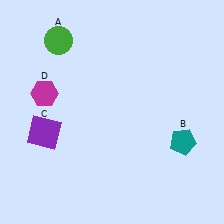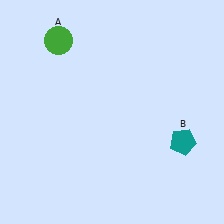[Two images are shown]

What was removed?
The magenta hexagon (D), the purple square (C) were removed in Image 2.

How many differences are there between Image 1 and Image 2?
There are 2 differences between the two images.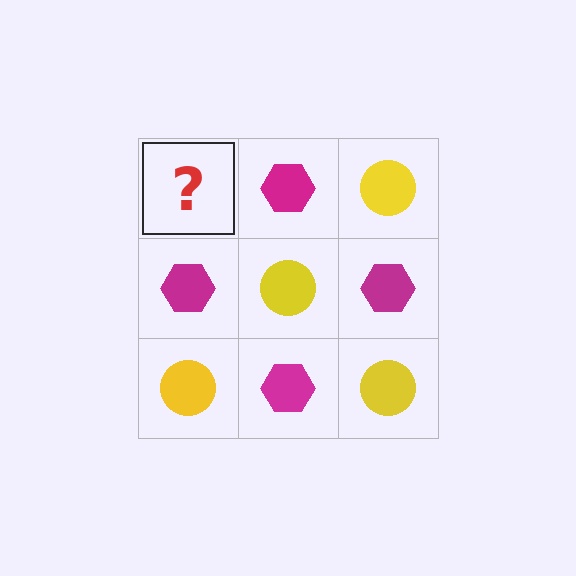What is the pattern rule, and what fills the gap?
The rule is that it alternates yellow circle and magenta hexagon in a checkerboard pattern. The gap should be filled with a yellow circle.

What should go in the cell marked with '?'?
The missing cell should contain a yellow circle.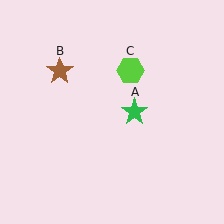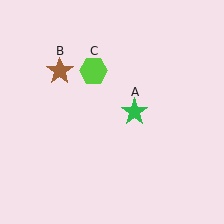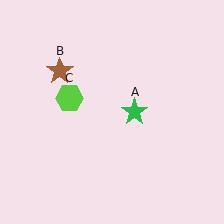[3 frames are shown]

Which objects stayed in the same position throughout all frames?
Green star (object A) and brown star (object B) remained stationary.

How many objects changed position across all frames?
1 object changed position: lime hexagon (object C).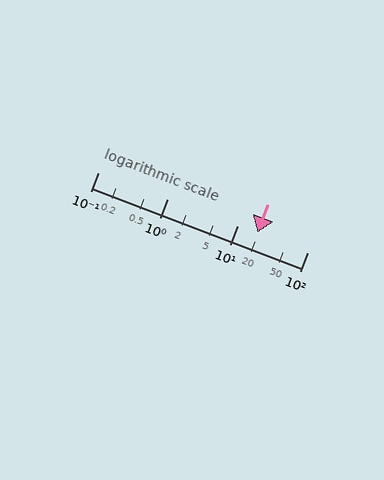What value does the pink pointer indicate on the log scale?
The pointer indicates approximately 19.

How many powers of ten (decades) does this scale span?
The scale spans 3 decades, from 0.1 to 100.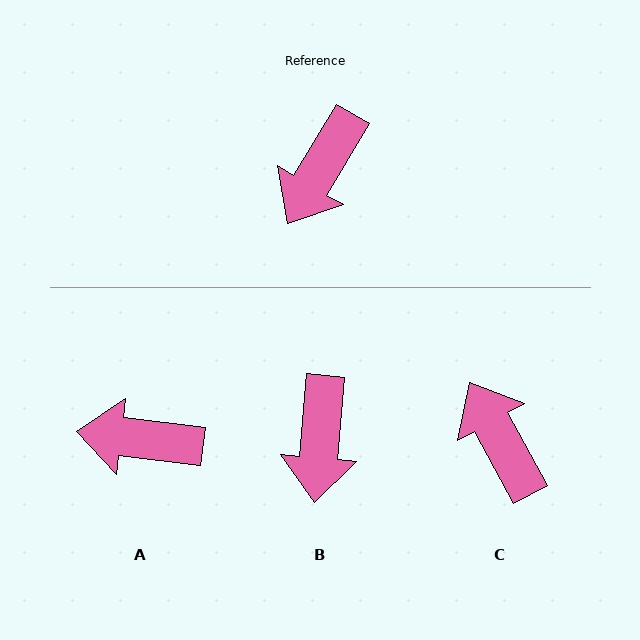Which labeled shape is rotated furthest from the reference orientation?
C, about 120 degrees away.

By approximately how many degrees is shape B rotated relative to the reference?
Approximately 26 degrees counter-clockwise.